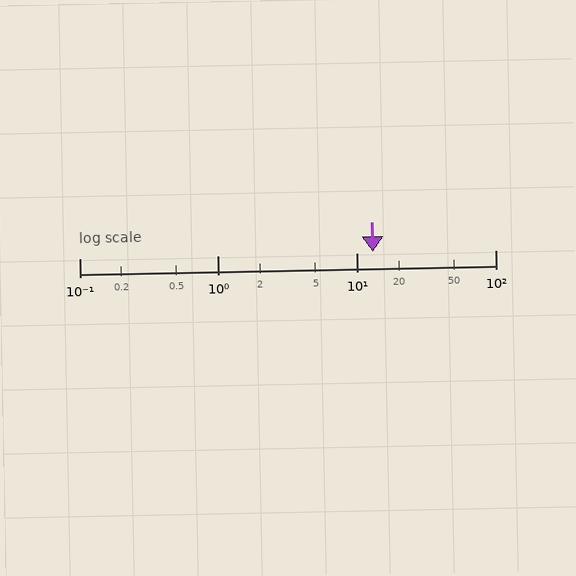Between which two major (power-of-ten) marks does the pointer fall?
The pointer is between 10 and 100.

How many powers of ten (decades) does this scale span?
The scale spans 3 decades, from 0.1 to 100.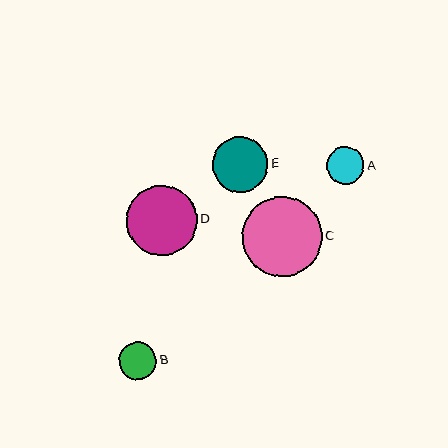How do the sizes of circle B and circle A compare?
Circle B and circle A are approximately the same size.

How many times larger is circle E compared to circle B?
Circle E is approximately 1.5 times the size of circle B.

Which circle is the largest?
Circle C is the largest with a size of approximately 80 pixels.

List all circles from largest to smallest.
From largest to smallest: C, D, E, B, A.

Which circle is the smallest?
Circle A is the smallest with a size of approximately 37 pixels.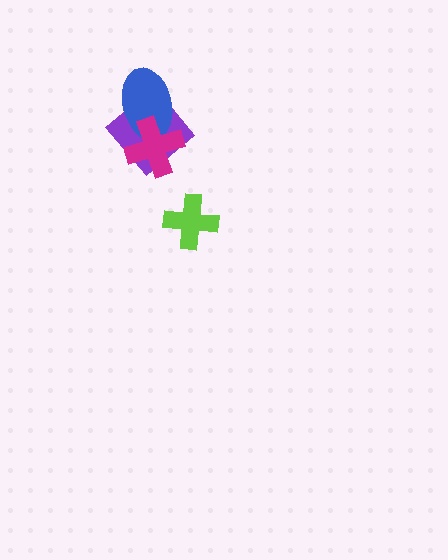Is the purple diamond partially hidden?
Yes, it is partially covered by another shape.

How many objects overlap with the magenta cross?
2 objects overlap with the magenta cross.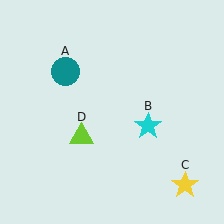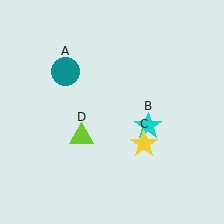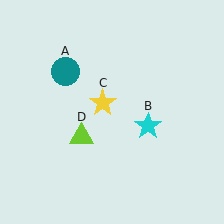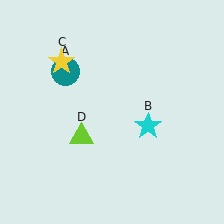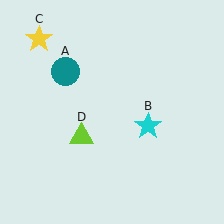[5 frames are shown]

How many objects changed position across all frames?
1 object changed position: yellow star (object C).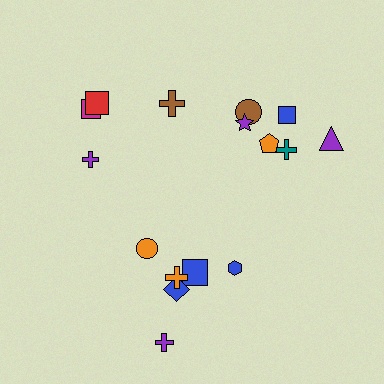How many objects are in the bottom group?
There are 6 objects.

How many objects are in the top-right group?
There are 6 objects.